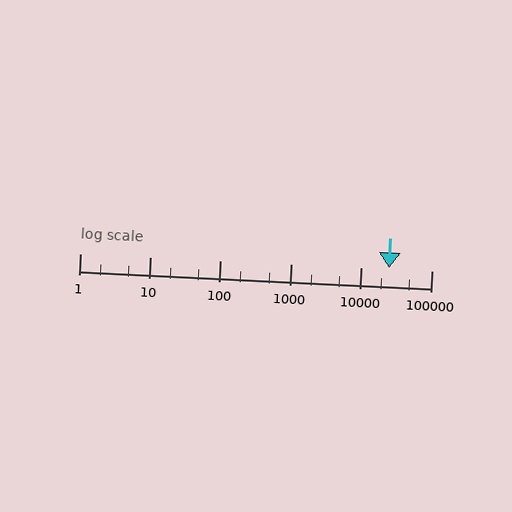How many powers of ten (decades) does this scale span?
The scale spans 5 decades, from 1 to 100000.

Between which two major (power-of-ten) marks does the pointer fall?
The pointer is between 10000 and 100000.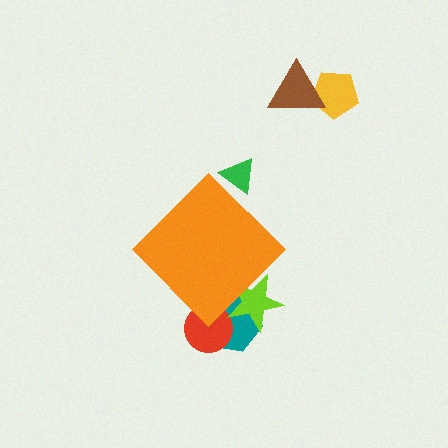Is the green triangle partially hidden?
Yes, the green triangle is partially hidden behind the orange diamond.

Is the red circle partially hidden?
Yes, the red circle is partially hidden behind the orange diamond.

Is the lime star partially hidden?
Yes, the lime star is partially hidden behind the orange diamond.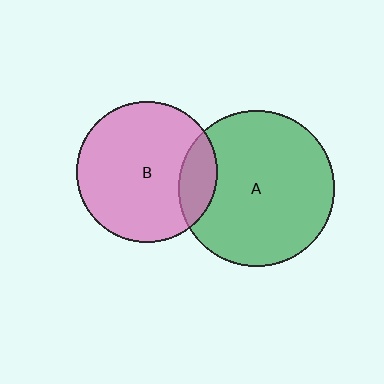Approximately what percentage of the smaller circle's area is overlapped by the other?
Approximately 15%.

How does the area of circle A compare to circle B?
Approximately 1.2 times.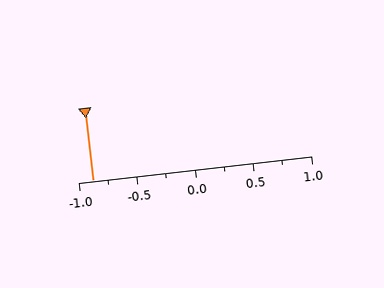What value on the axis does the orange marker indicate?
The marker indicates approximately -0.88.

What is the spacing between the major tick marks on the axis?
The major ticks are spaced 0.5 apart.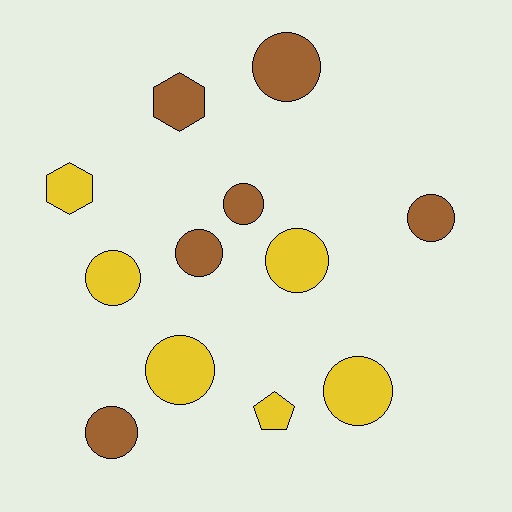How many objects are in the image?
There are 12 objects.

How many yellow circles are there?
There are 4 yellow circles.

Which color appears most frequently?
Yellow, with 6 objects.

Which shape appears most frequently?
Circle, with 9 objects.